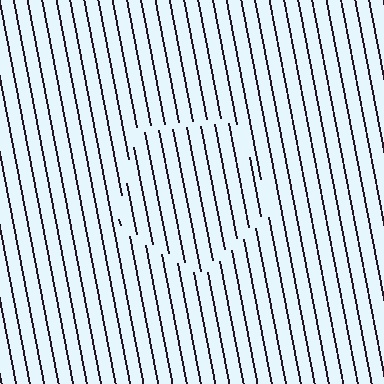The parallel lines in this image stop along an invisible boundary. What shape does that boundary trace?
An illusory pentagon. The interior of the shape contains the same grating, shifted by half a period — the contour is defined by the phase discontinuity where line-ends from the inner and outer gratings abut.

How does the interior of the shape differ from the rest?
The interior of the shape contains the same grating, shifted by half a period — the contour is defined by the phase discontinuity where line-ends from the inner and outer gratings abut.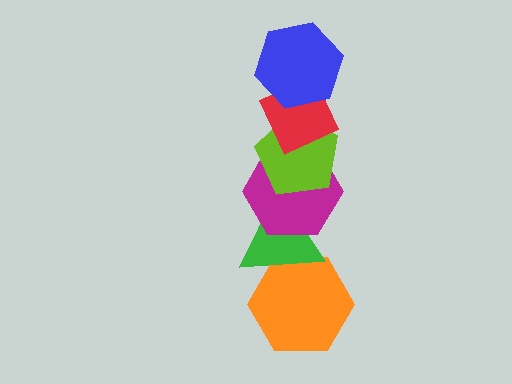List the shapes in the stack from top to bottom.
From top to bottom: the blue hexagon, the red diamond, the lime pentagon, the magenta hexagon, the green triangle, the orange hexagon.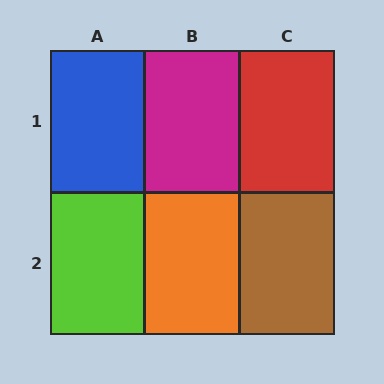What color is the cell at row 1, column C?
Red.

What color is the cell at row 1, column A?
Blue.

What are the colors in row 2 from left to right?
Lime, orange, brown.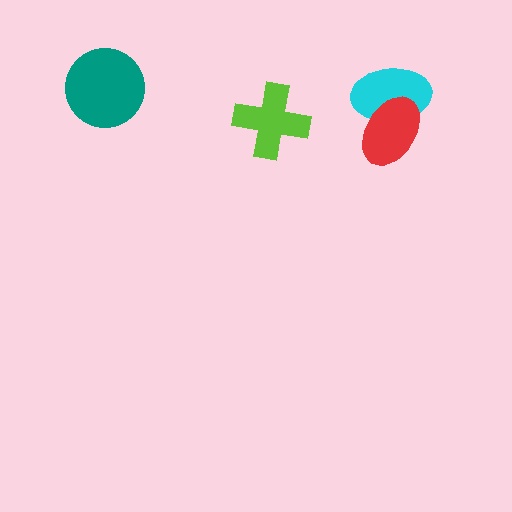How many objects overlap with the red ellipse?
1 object overlaps with the red ellipse.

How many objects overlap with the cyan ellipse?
1 object overlaps with the cyan ellipse.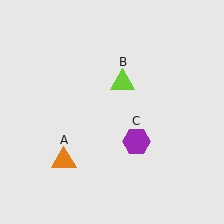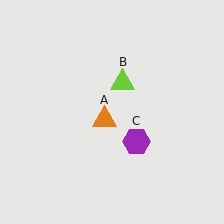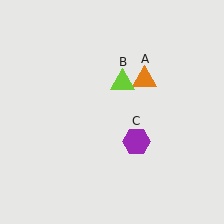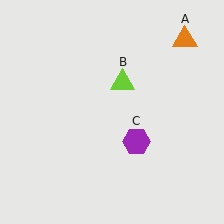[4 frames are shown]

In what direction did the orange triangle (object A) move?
The orange triangle (object A) moved up and to the right.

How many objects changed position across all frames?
1 object changed position: orange triangle (object A).